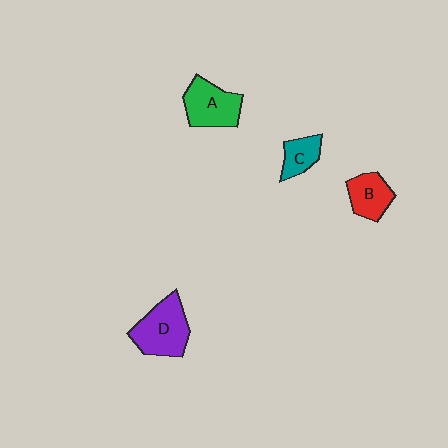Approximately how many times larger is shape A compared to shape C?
Approximately 1.8 times.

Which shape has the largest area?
Shape D (purple).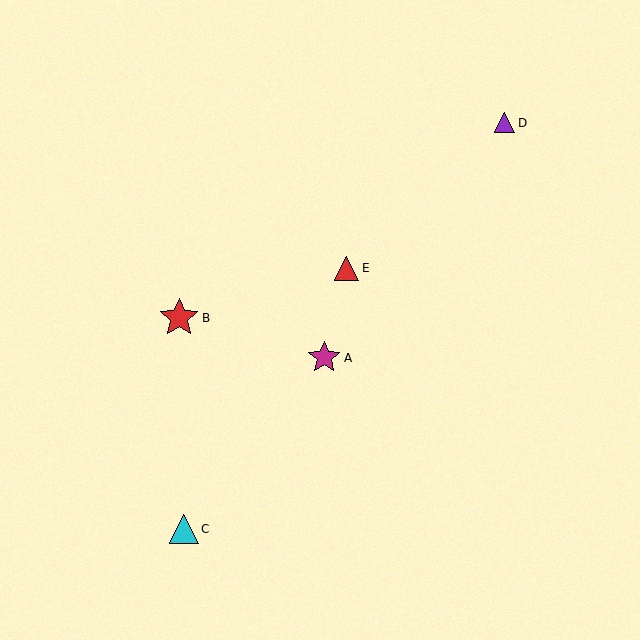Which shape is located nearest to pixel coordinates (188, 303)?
The red star (labeled B) at (179, 318) is nearest to that location.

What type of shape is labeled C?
Shape C is a cyan triangle.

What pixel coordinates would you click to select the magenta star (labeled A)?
Click at (324, 358) to select the magenta star A.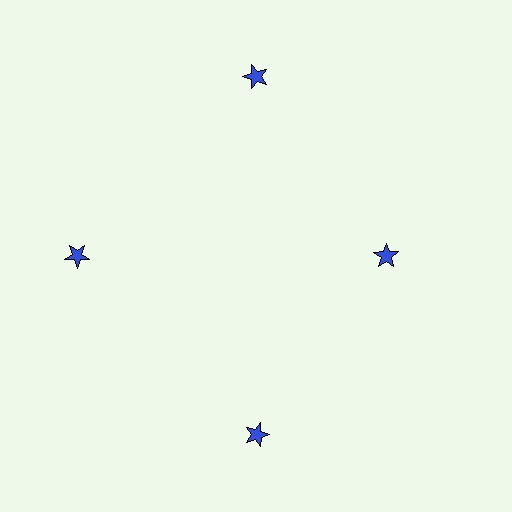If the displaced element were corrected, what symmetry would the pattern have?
It would have 4-fold rotational symmetry — the pattern would map onto itself every 90 degrees.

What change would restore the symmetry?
The symmetry would be restored by moving it outward, back onto the ring so that all 4 stars sit at equal angles and equal distance from the center.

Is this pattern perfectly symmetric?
No. The 4 blue stars are arranged in a ring, but one element near the 3 o'clock position is pulled inward toward the center, breaking the 4-fold rotational symmetry.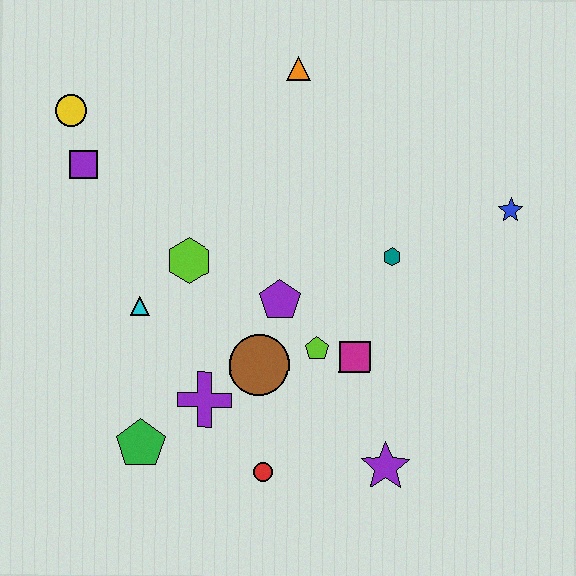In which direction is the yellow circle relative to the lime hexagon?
The yellow circle is above the lime hexagon.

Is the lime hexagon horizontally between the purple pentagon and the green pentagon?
Yes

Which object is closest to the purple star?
The magenta square is closest to the purple star.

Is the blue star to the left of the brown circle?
No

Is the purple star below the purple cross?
Yes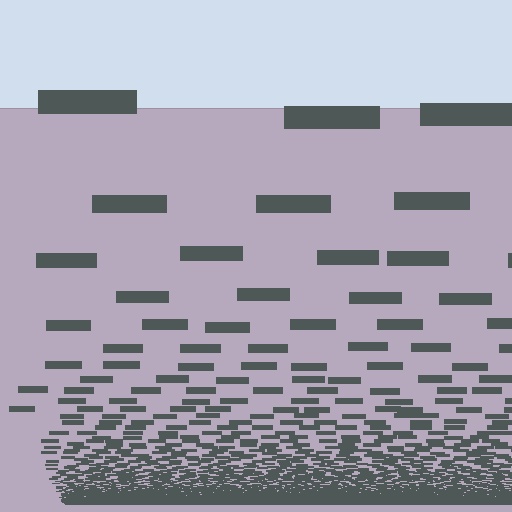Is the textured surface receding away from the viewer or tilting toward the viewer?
The surface appears to tilt toward the viewer. Texture elements get larger and sparser toward the top.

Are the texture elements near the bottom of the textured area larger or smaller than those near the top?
Smaller. The gradient is inverted — elements near the bottom are smaller and denser.